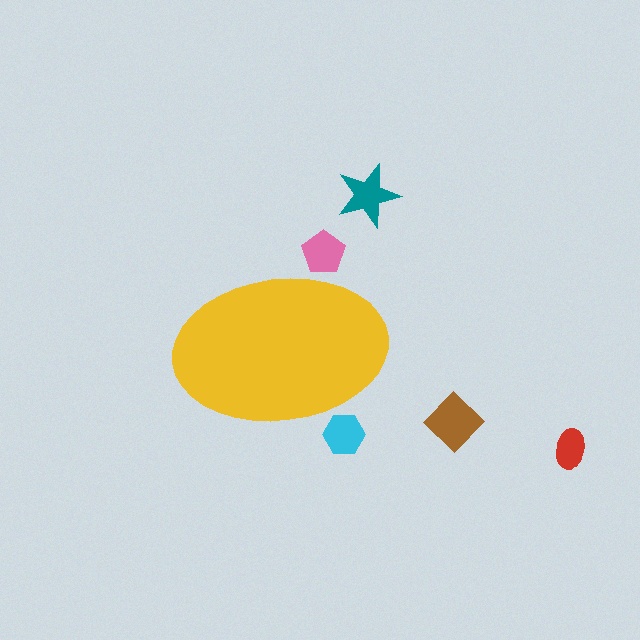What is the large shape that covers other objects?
A yellow ellipse.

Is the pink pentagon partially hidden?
Yes, the pink pentagon is partially hidden behind the yellow ellipse.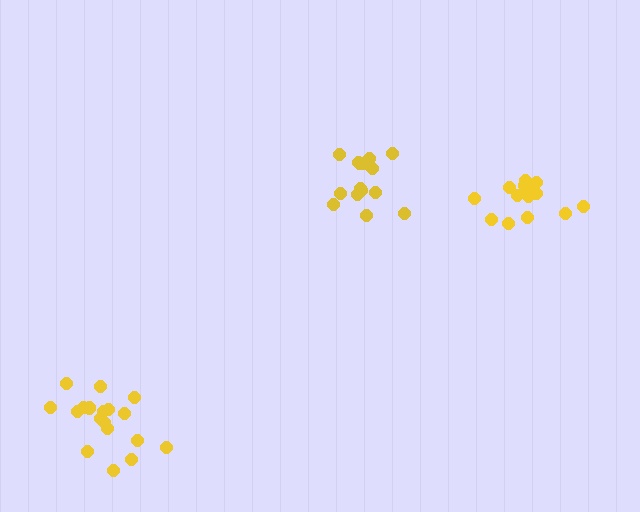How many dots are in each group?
Group 1: 15 dots, Group 2: 18 dots, Group 3: 15 dots (48 total).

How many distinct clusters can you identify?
There are 3 distinct clusters.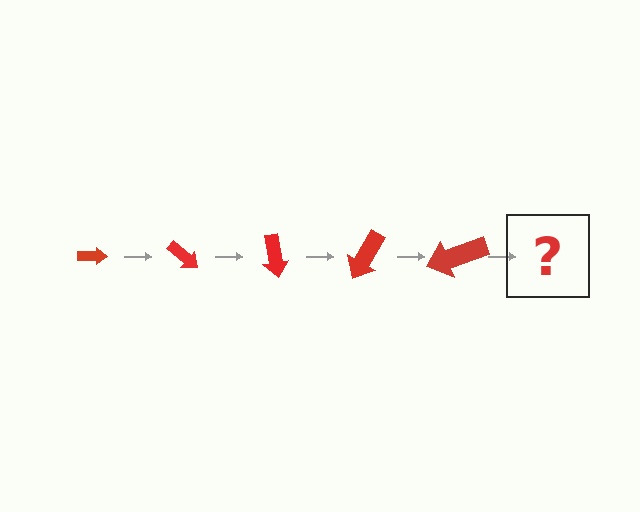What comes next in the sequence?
The next element should be an arrow, larger than the previous one and rotated 200 degrees from the start.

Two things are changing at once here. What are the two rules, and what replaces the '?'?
The two rules are that the arrow grows larger each step and it rotates 40 degrees each step. The '?' should be an arrow, larger than the previous one and rotated 200 degrees from the start.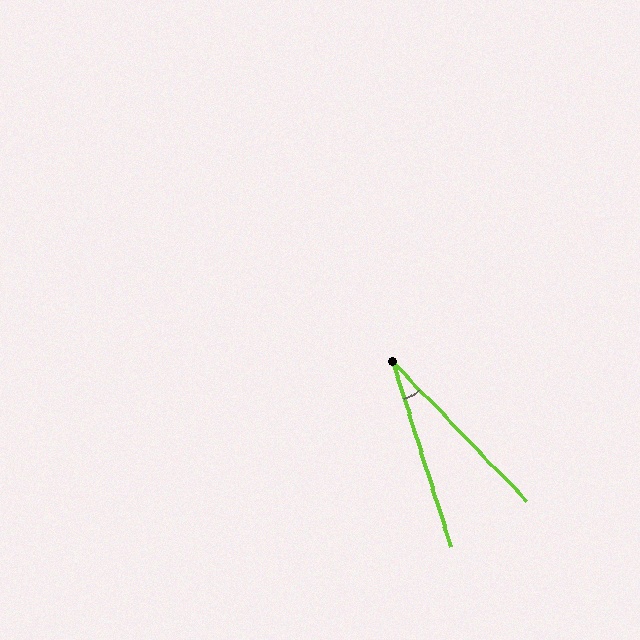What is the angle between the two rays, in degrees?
Approximately 27 degrees.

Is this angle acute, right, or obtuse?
It is acute.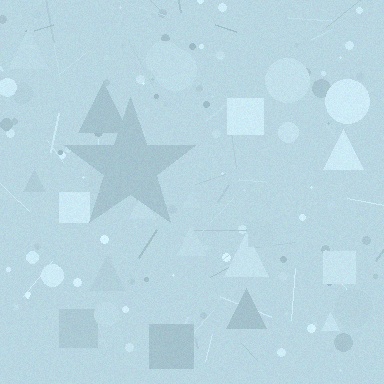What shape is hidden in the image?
A star is hidden in the image.